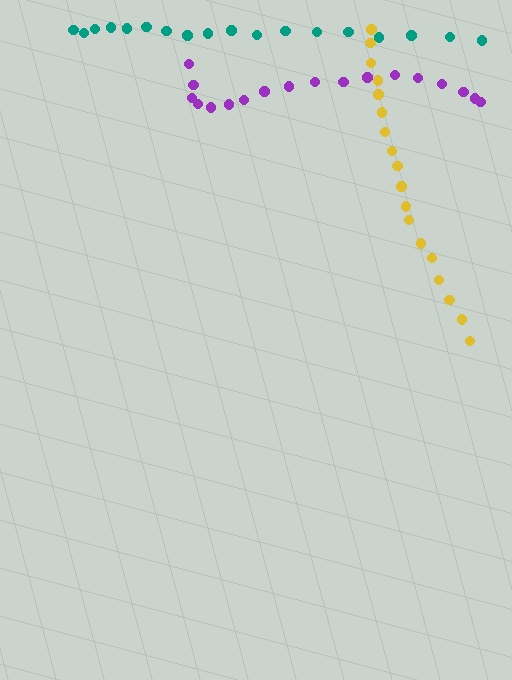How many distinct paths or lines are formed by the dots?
There are 3 distinct paths.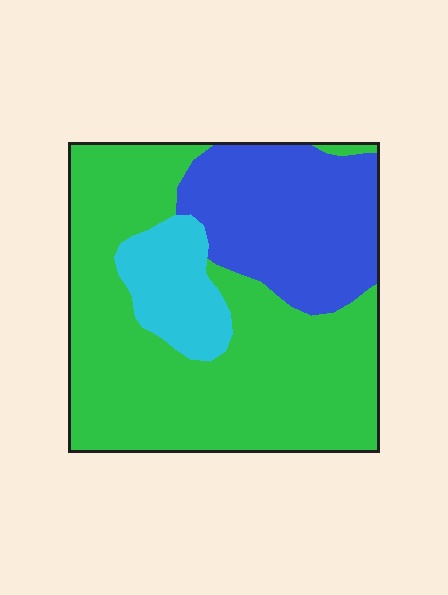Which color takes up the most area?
Green, at roughly 60%.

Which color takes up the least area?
Cyan, at roughly 10%.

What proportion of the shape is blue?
Blue takes up about one quarter (1/4) of the shape.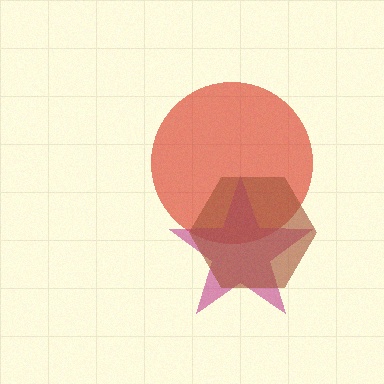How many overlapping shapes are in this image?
There are 3 overlapping shapes in the image.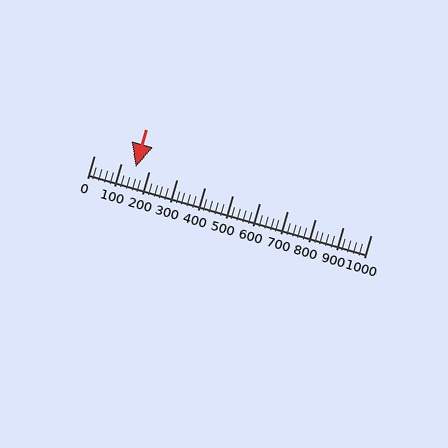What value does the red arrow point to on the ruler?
The red arrow points to approximately 151.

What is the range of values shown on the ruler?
The ruler shows values from 0 to 1000.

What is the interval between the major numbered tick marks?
The major tick marks are spaced 100 units apart.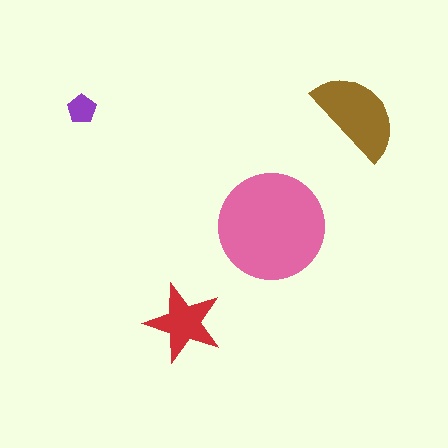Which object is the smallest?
The purple pentagon.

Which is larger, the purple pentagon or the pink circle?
The pink circle.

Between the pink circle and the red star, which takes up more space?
The pink circle.